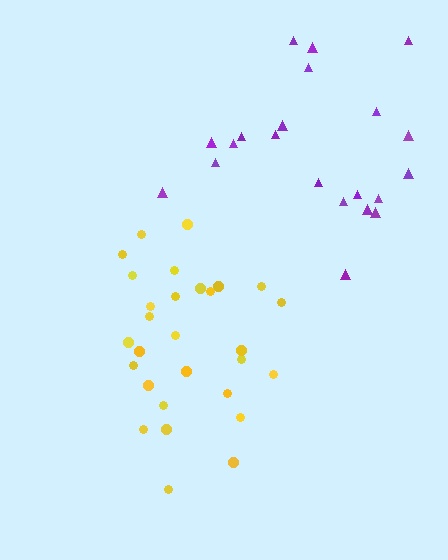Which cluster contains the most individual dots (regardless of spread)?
Yellow (29).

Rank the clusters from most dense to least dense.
yellow, purple.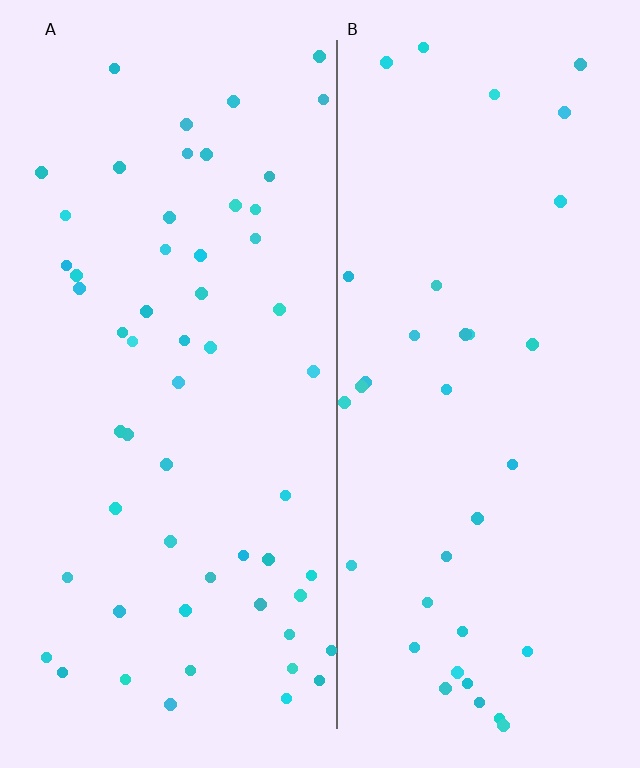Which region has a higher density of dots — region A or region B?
A (the left).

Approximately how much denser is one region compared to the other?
Approximately 1.6× — region A over region B.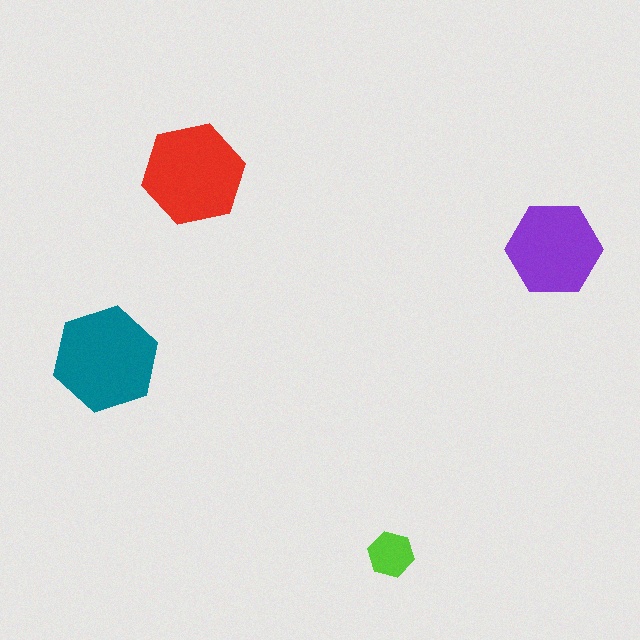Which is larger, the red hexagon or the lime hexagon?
The red one.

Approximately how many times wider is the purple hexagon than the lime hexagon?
About 2 times wider.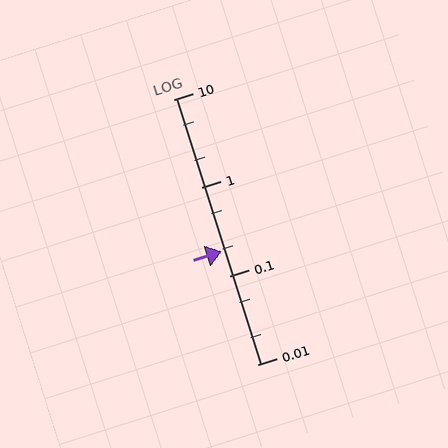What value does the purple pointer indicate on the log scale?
The pointer indicates approximately 0.19.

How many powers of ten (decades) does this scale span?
The scale spans 3 decades, from 0.01 to 10.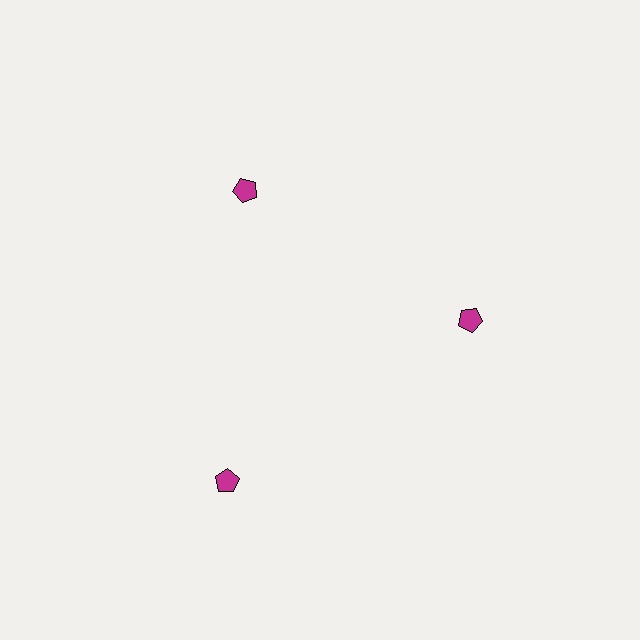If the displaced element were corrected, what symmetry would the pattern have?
It would have 3-fold rotational symmetry — the pattern would map onto itself every 120 degrees.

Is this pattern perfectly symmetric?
No. The 3 magenta pentagons are arranged in a ring, but one element near the 7 o'clock position is pushed outward from the center, breaking the 3-fold rotational symmetry.